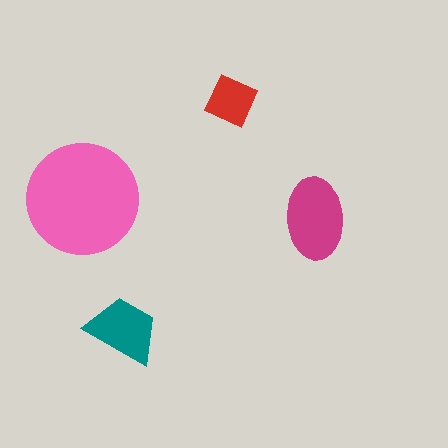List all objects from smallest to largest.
The red diamond, the teal trapezoid, the magenta ellipse, the pink circle.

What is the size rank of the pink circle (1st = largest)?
1st.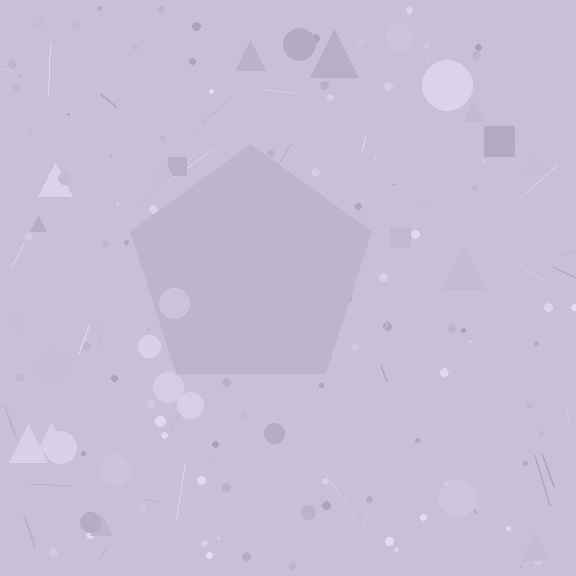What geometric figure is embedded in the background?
A pentagon is embedded in the background.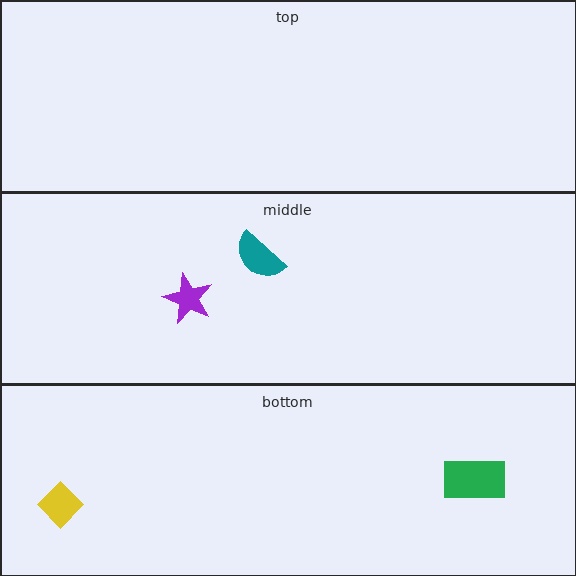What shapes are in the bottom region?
The yellow diamond, the green rectangle.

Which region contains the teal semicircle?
The middle region.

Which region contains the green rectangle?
The bottom region.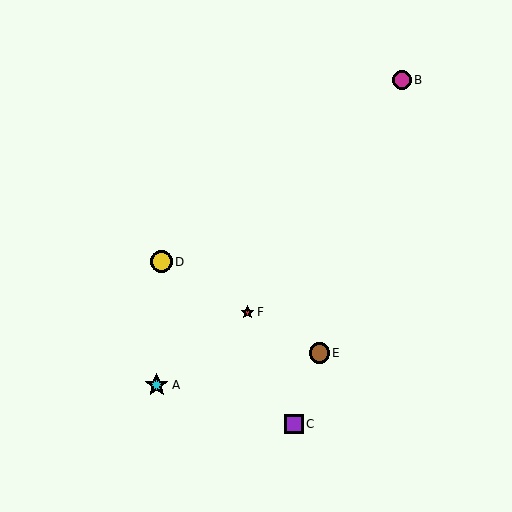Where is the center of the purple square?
The center of the purple square is at (294, 424).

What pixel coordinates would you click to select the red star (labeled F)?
Click at (247, 312) to select the red star F.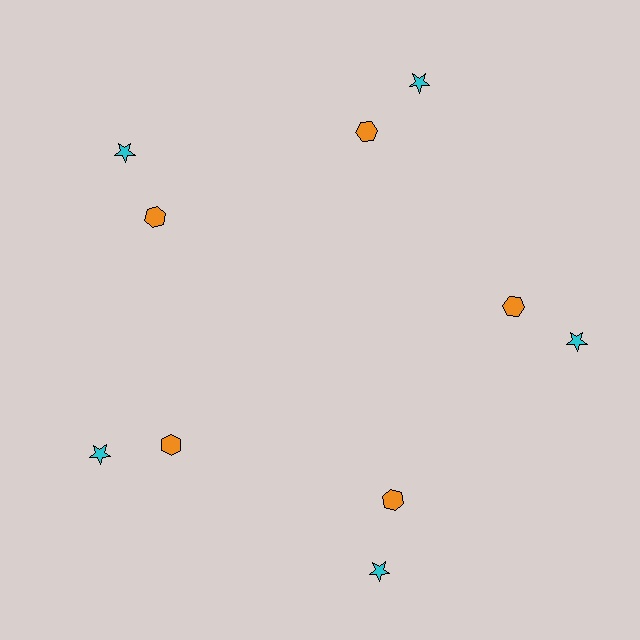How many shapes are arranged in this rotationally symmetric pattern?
There are 10 shapes, arranged in 5 groups of 2.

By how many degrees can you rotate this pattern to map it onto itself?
The pattern maps onto itself every 72 degrees of rotation.